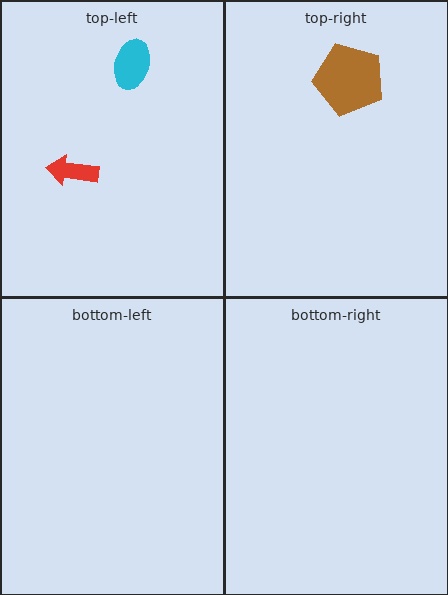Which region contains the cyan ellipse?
The top-left region.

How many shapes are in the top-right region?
1.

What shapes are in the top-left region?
The red arrow, the cyan ellipse.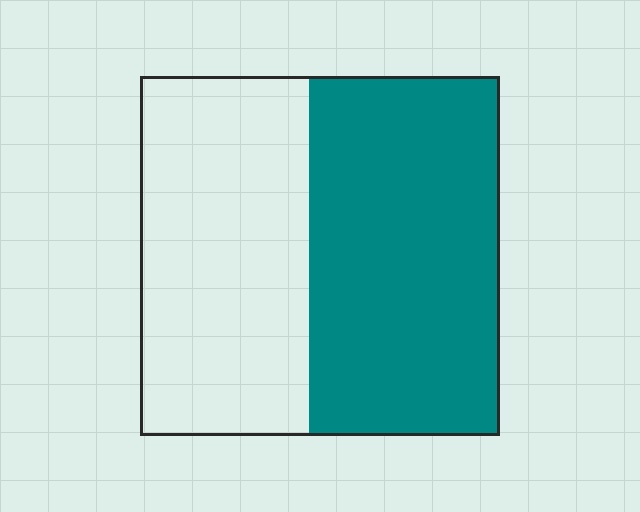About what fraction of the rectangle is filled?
About one half (1/2).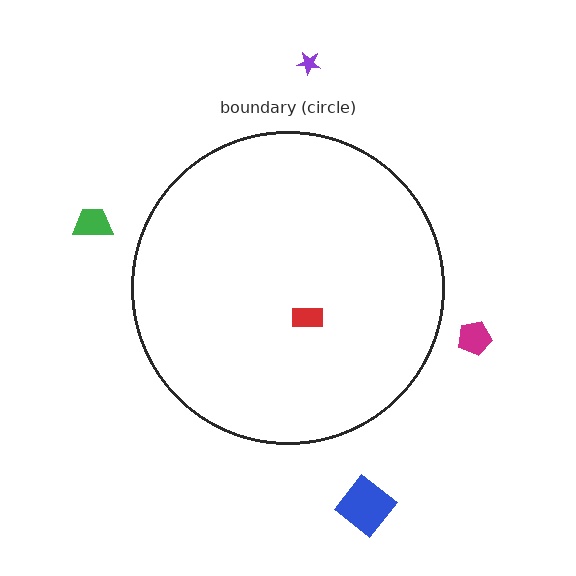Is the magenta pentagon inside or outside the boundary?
Outside.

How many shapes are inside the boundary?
1 inside, 4 outside.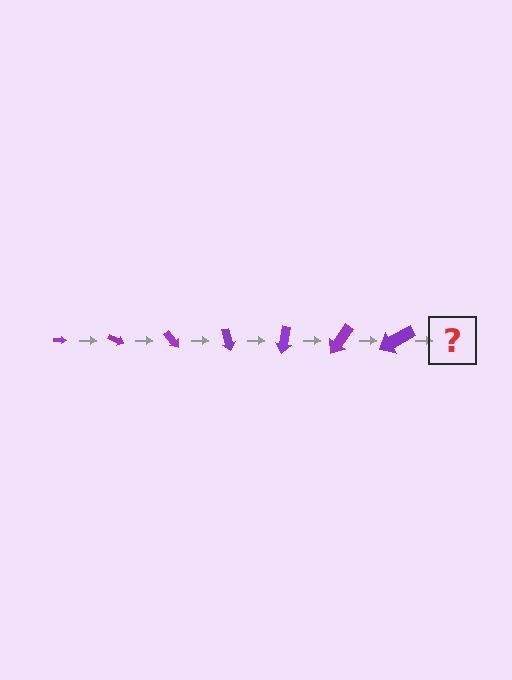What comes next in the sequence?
The next element should be an arrow, larger than the previous one and rotated 175 degrees from the start.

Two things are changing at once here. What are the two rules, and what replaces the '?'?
The two rules are that the arrow grows larger each step and it rotates 25 degrees each step. The '?' should be an arrow, larger than the previous one and rotated 175 degrees from the start.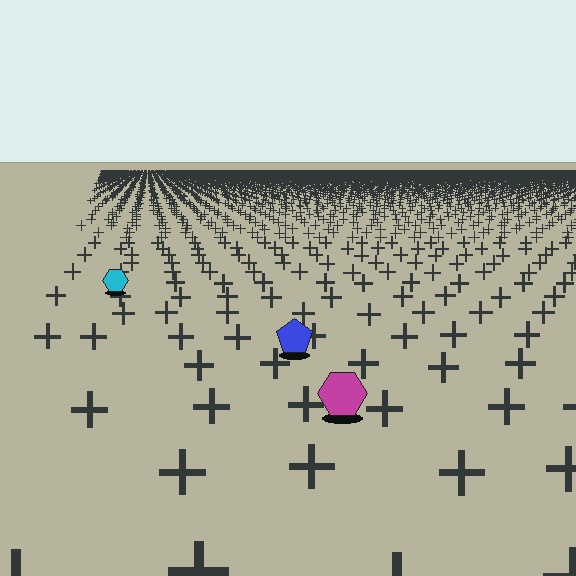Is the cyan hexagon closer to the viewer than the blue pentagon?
No. The blue pentagon is closer — you can tell from the texture gradient: the ground texture is coarser near it.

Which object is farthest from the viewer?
The cyan hexagon is farthest from the viewer. It appears smaller and the ground texture around it is denser.